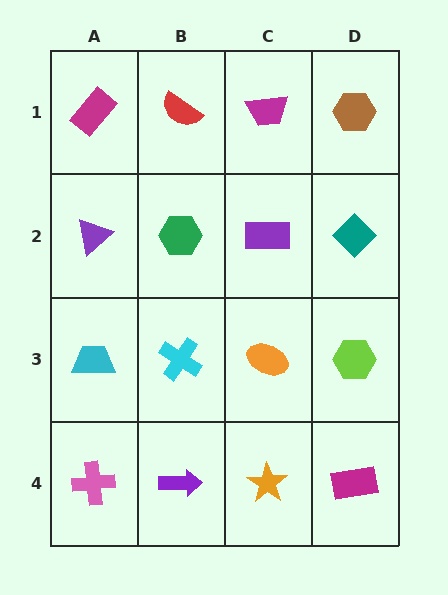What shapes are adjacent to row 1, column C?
A purple rectangle (row 2, column C), a red semicircle (row 1, column B), a brown hexagon (row 1, column D).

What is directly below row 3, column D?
A magenta rectangle.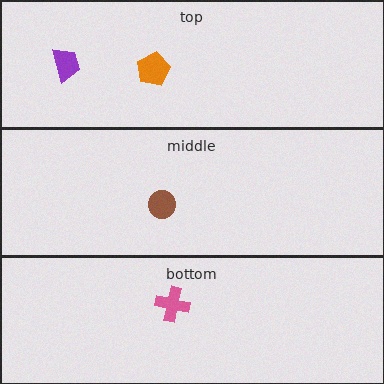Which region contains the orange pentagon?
The top region.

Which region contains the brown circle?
The middle region.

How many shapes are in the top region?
2.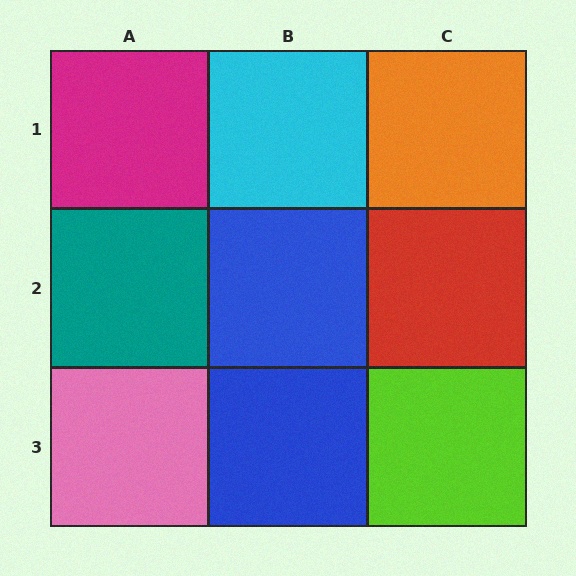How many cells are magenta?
1 cell is magenta.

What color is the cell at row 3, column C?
Lime.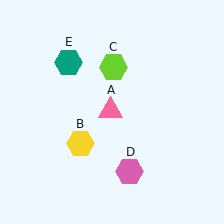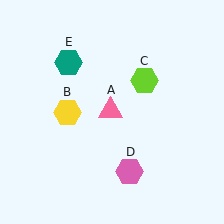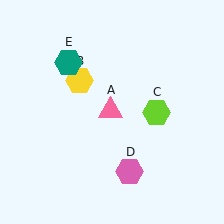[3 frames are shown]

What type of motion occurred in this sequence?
The yellow hexagon (object B), lime hexagon (object C) rotated clockwise around the center of the scene.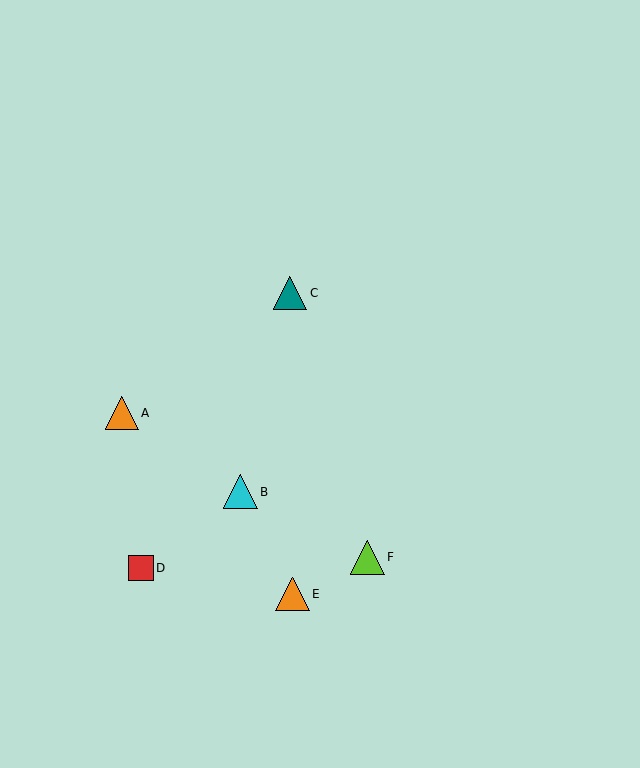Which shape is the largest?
The lime triangle (labeled F) is the largest.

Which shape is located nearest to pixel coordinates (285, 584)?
The orange triangle (labeled E) at (293, 594) is nearest to that location.